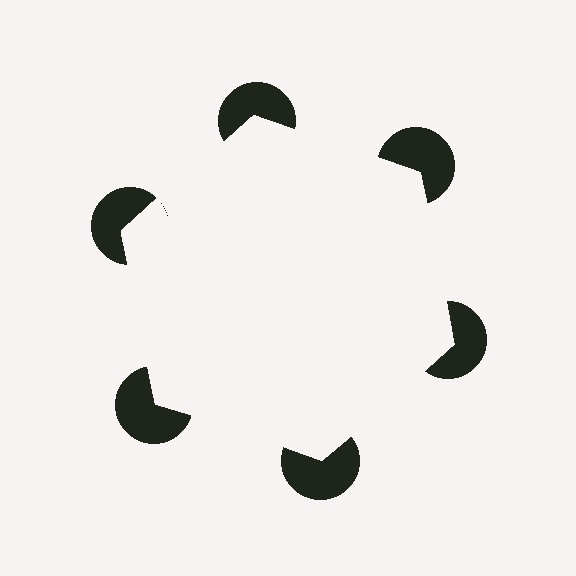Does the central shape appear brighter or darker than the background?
It typically appears slightly brighter than the background, even though no actual brightness change is drawn.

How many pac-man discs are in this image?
There are 6 — one at each vertex of the illusory hexagon.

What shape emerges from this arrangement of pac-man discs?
An illusory hexagon — its edges are inferred from the aligned wedge cuts in the pac-man discs, not physically drawn.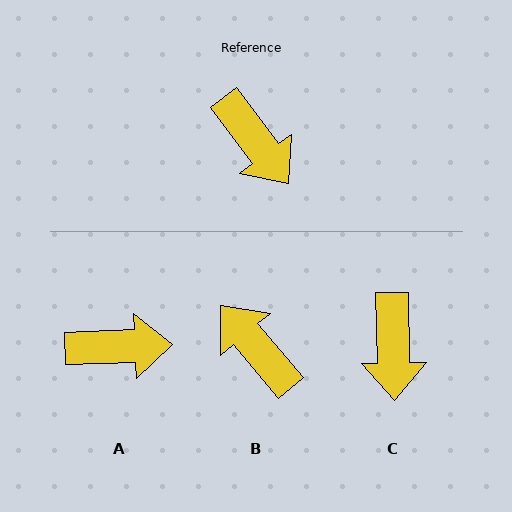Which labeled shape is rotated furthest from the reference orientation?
B, about 176 degrees away.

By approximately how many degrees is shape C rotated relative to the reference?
Approximately 36 degrees clockwise.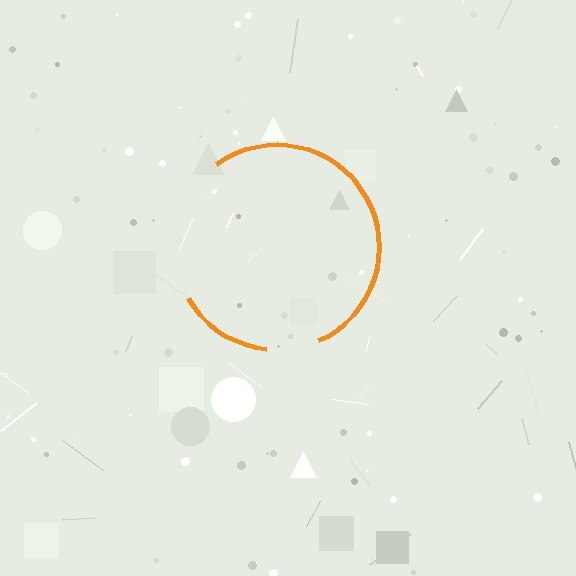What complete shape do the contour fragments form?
The contour fragments form a circle.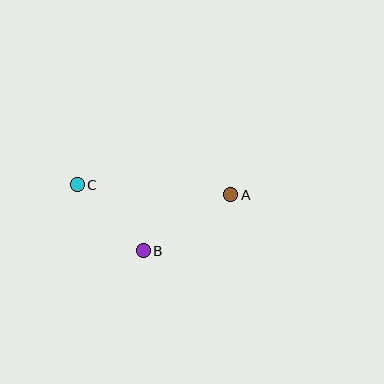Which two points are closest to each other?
Points B and C are closest to each other.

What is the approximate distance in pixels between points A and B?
The distance between A and B is approximately 104 pixels.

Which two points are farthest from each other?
Points A and C are farthest from each other.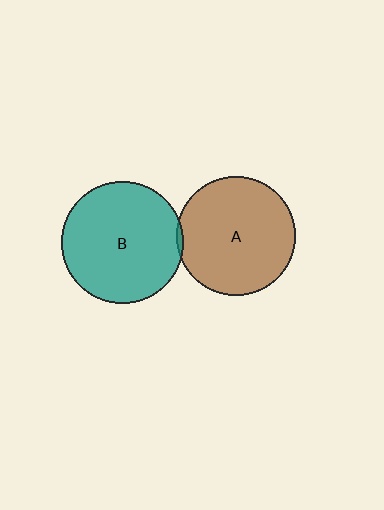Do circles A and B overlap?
Yes.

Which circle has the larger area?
Circle B (teal).